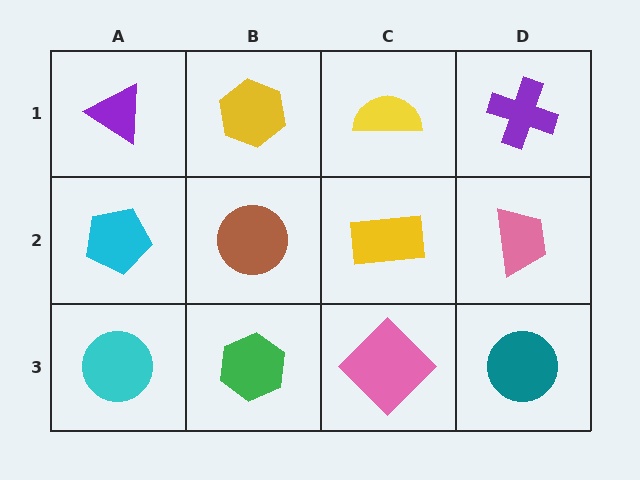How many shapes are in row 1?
4 shapes.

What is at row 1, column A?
A purple triangle.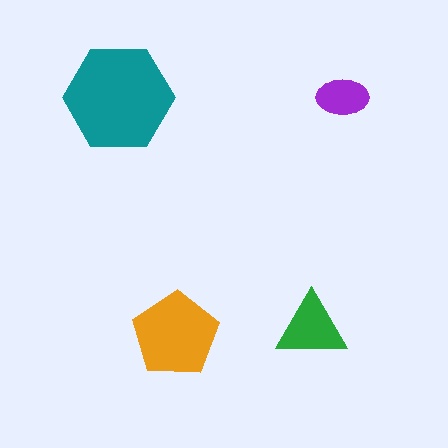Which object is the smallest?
The purple ellipse.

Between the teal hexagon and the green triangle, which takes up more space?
The teal hexagon.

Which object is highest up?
The purple ellipse is topmost.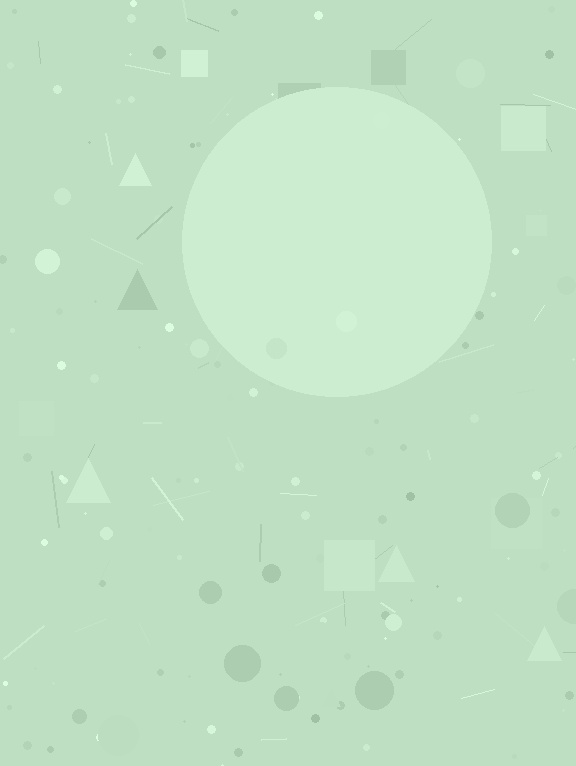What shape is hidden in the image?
A circle is hidden in the image.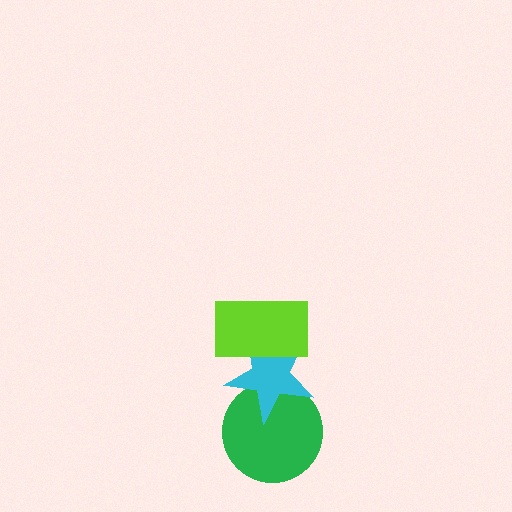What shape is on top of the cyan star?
The lime rectangle is on top of the cyan star.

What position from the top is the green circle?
The green circle is 3rd from the top.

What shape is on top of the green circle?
The cyan star is on top of the green circle.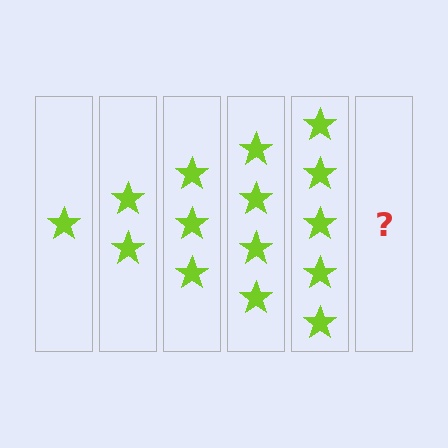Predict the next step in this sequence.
The next step is 6 stars.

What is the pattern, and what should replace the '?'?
The pattern is that each step adds one more star. The '?' should be 6 stars.